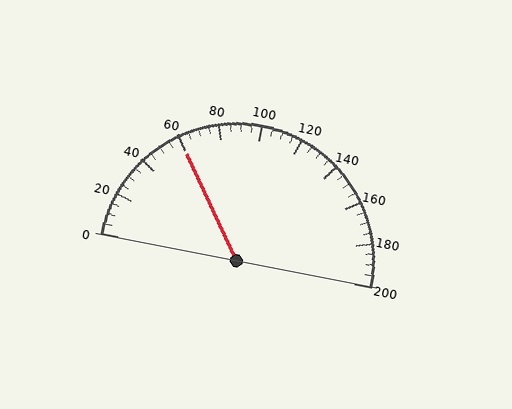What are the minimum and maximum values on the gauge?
The gauge ranges from 0 to 200.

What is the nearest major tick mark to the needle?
The nearest major tick mark is 60.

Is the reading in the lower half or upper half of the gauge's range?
The reading is in the lower half of the range (0 to 200).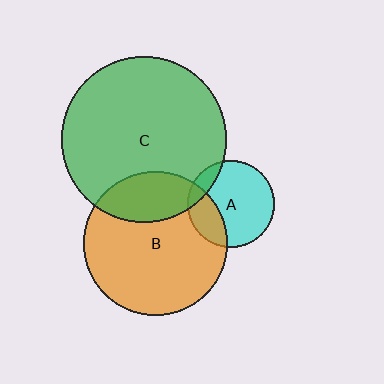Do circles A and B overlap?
Yes.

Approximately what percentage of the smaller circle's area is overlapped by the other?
Approximately 25%.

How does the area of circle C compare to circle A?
Approximately 3.6 times.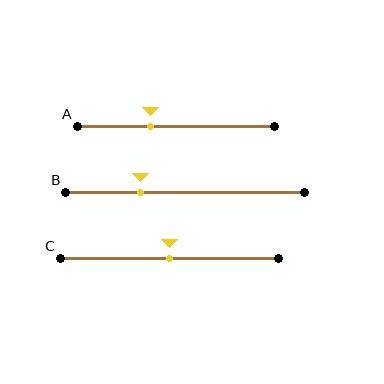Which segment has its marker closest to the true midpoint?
Segment C has its marker closest to the true midpoint.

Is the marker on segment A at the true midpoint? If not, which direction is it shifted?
No, the marker on segment A is shifted to the left by about 13% of the segment length.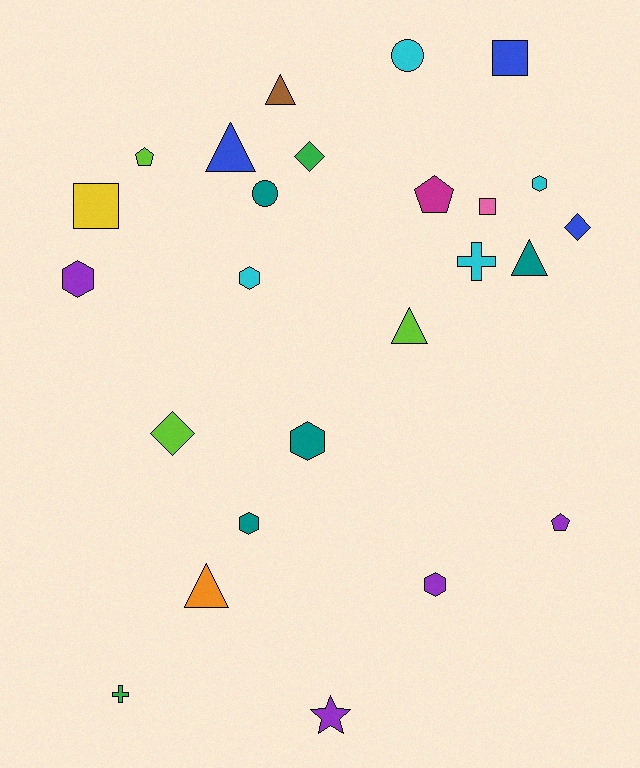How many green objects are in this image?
There are 2 green objects.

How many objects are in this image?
There are 25 objects.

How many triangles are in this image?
There are 5 triangles.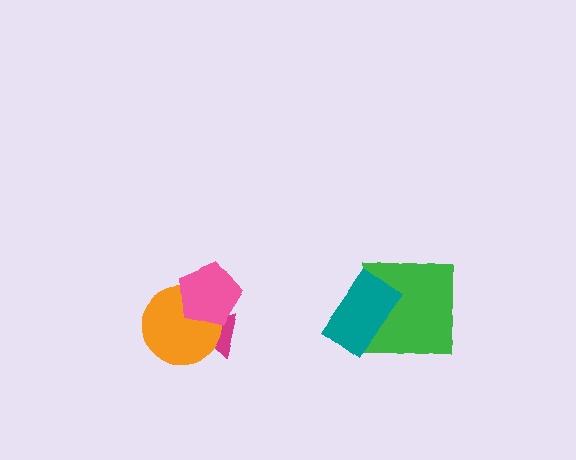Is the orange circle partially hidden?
Yes, it is partially covered by another shape.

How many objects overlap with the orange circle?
2 objects overlap with the orange circle.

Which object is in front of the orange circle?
The pink pentagon is in front of the orange circle.